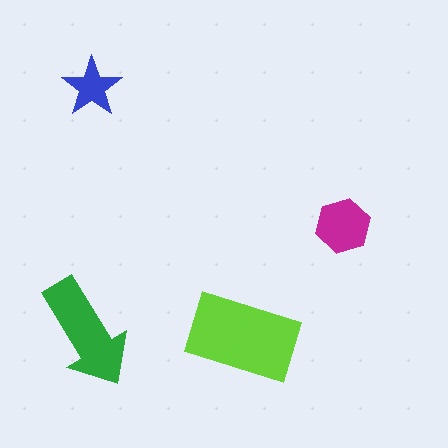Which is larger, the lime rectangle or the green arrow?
The lime rectangle.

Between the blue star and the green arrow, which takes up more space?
The green arrow.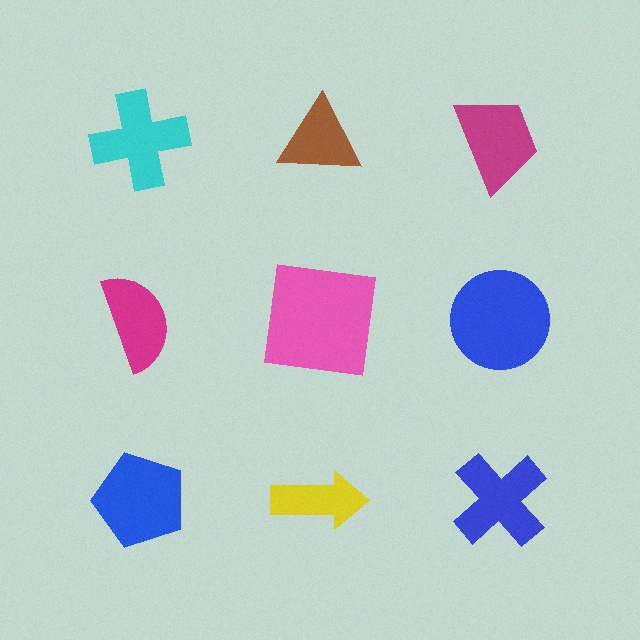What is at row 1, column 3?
A magenta trapezoid.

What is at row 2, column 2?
A pink square.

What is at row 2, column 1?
A magenta semicircle.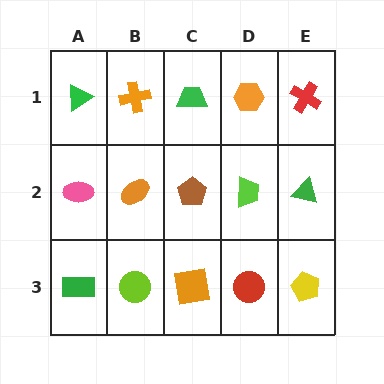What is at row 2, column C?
A brown pentagon.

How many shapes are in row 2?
5 shapes.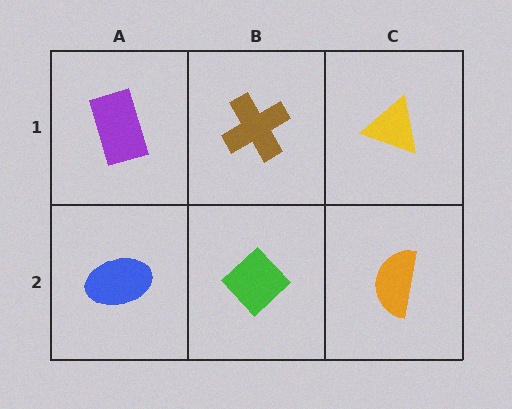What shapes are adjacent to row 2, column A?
A purple rectangle (row 1, column A), a green diamond (row 2, column B).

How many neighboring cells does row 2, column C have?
2.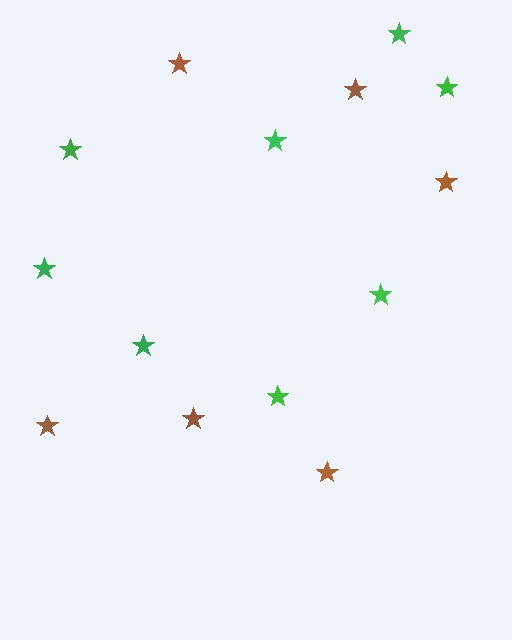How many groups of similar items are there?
There are 2 groups: one group of brown stars (6) and one group of green stars (8).